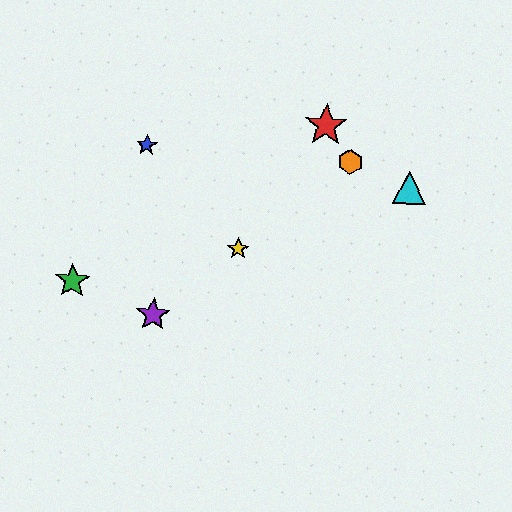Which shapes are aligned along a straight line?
The yellow star, the purple star, the orange hexagon are aligned along a straight line.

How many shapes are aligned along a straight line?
3 shapes (the yellow star, the purple star, the orange hexagon) are aligned along a straight line.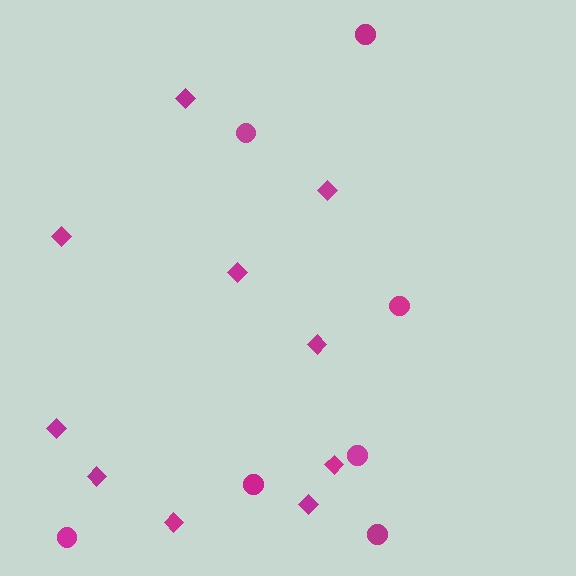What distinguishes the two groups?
There are 2 groups: one group of diamonds (10) and one group of circles (7).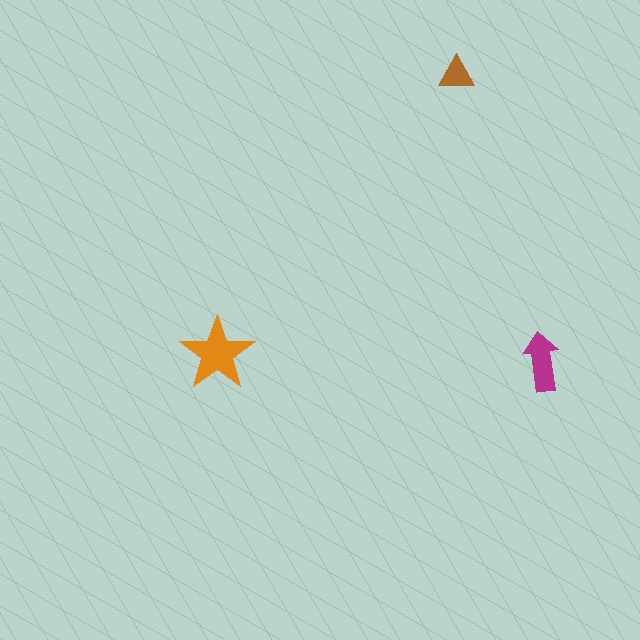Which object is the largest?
The orange star.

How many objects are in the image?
There are 3 objects in the image.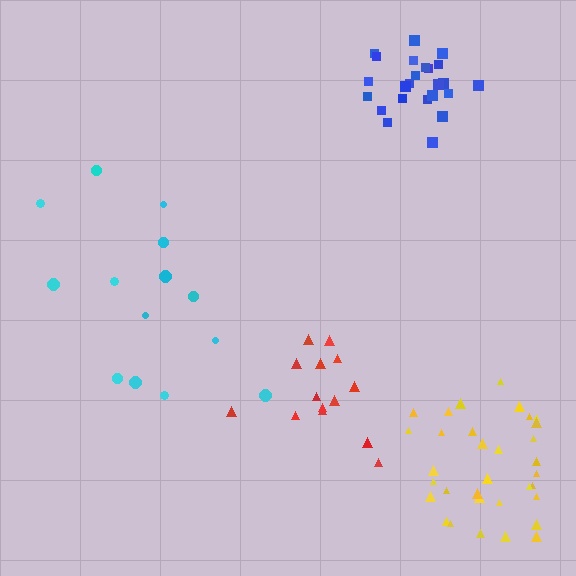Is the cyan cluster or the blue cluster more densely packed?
Blue.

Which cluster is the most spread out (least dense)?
Cyan.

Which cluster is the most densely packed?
Blue.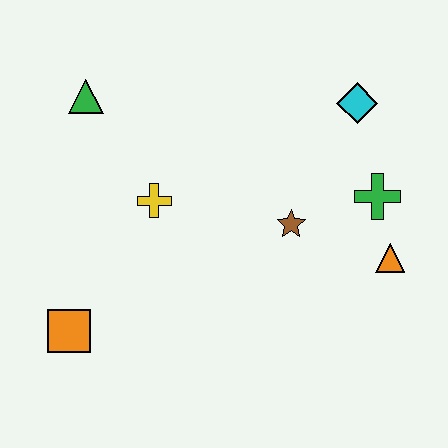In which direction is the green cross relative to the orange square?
The green cross is to the right of the orange square.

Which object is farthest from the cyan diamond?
The orange square is farthest from the cyan diamond.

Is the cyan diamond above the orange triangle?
Yes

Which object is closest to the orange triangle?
The green cross is closest to the orange triangle.